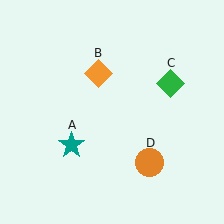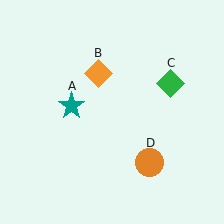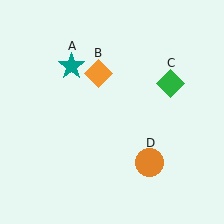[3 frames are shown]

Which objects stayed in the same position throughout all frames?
Orange diamond (object B) and green diamond (object C) and orange circle (object D) remained stationary.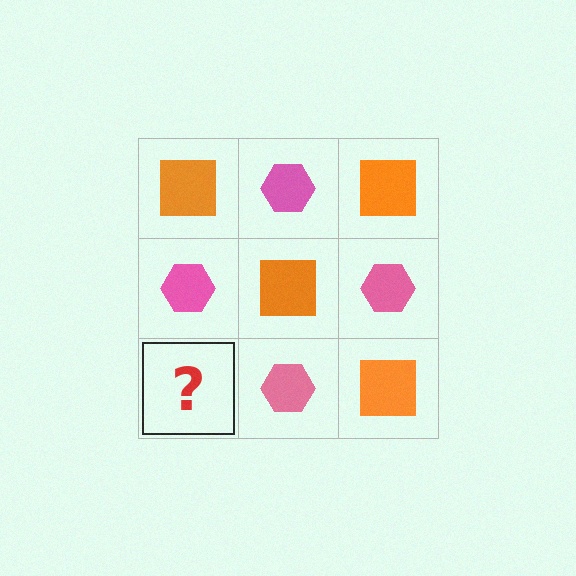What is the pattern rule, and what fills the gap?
The rule is that it alternates orange square and pink hexagon in a checkerboard pattern. The gap should be filled with an orange square.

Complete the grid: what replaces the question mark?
The question mark should be replaced with an orange square.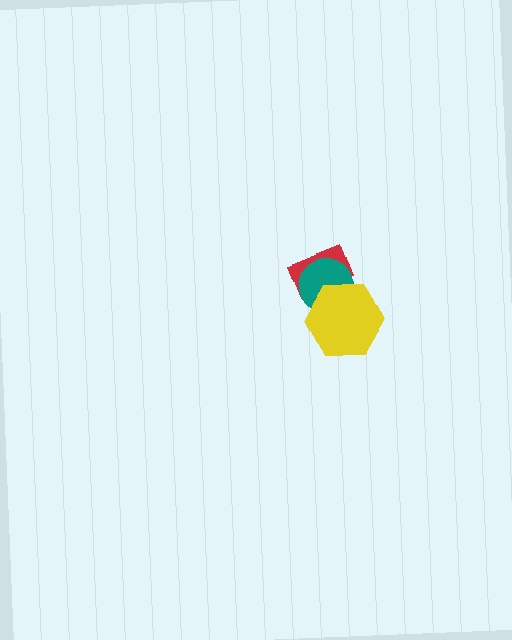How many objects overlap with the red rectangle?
2 objects overlap with the red rectangle.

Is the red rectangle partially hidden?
Yes, it is partially covered by another shape.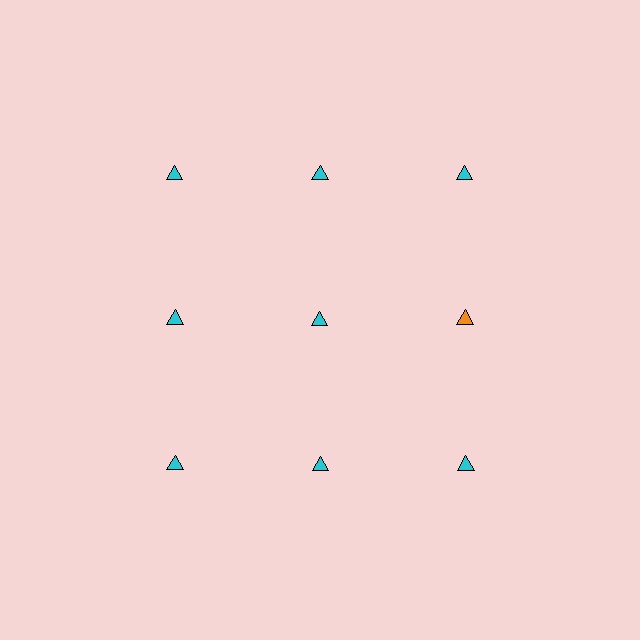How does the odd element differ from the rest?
It has a different color: orange instead of cyan.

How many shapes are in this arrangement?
There are 9 shapes arranged in a grid pattern.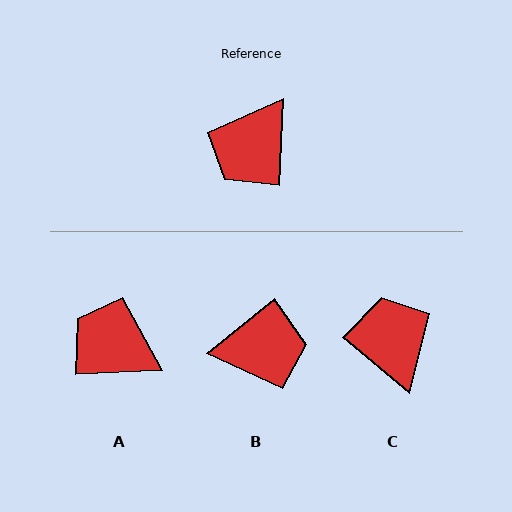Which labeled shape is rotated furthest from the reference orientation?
B, about 131 degrees away.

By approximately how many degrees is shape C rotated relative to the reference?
Approximately 128 degrees clockwise.